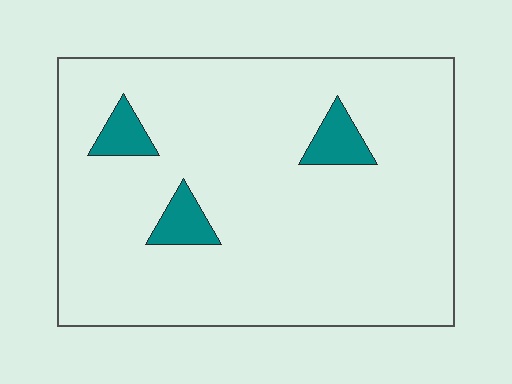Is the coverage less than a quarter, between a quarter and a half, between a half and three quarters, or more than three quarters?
Less than a quarter.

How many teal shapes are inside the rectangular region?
3.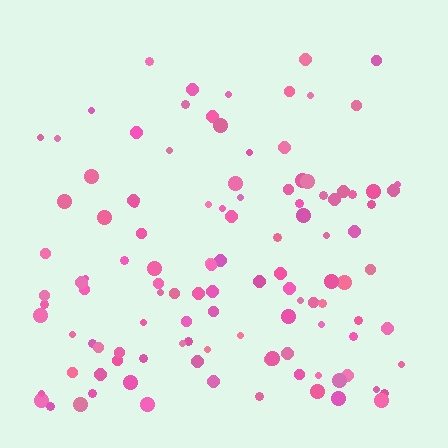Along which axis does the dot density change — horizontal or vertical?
Vertical.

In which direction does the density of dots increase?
From top to bottom, with the bottom side densest.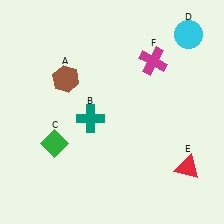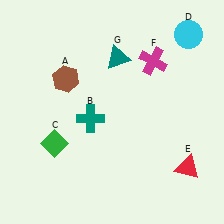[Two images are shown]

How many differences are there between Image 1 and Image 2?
There is 1 difference between the two images.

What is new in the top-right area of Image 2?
A teal triangle (G) was added in the top-right area of Image 2.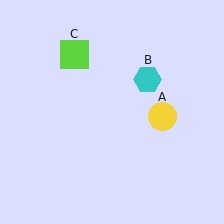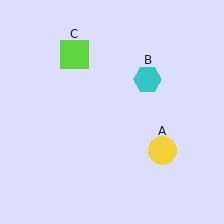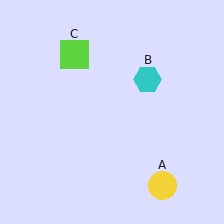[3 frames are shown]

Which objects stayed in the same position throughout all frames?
Cyan hexagon (object B) and lime square (object C) remained stationary.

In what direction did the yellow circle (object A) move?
The yellow circle (object A) moved down.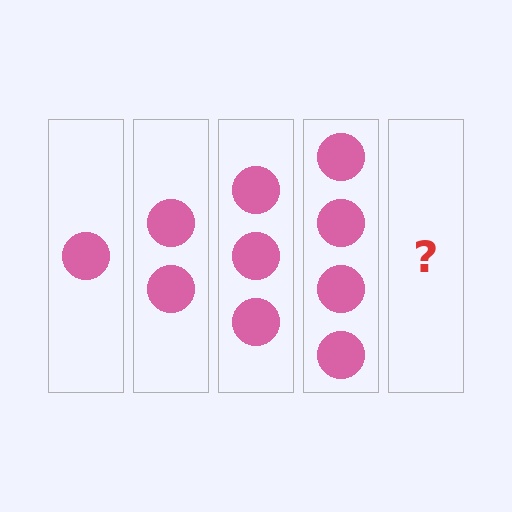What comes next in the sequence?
The next element should be 5 circles.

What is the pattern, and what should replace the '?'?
The pattern is that each step adds one more circle. The '?' should be 5 circles.